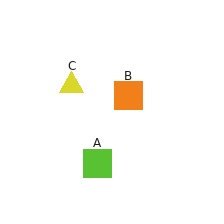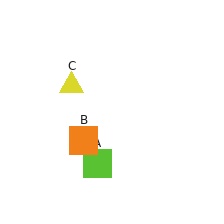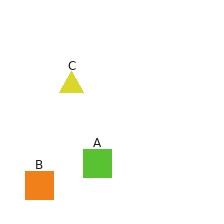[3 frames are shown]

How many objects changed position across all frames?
1 object changed position: orange square (object B).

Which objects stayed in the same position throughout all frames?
Lime square (object A) and yellow triangle (object C) remained stationary.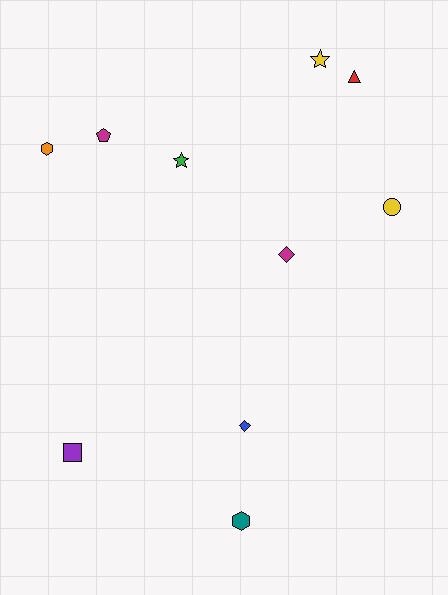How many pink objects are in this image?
There are no pink objects.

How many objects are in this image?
There are 10 objects.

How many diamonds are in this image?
There are 2 diamonds.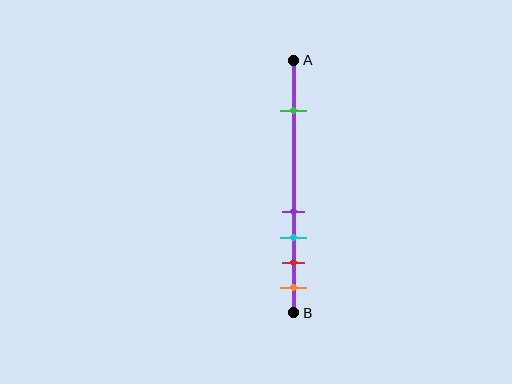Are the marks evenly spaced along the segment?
No, the marks are not evenly spaced.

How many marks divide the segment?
There are 5 marks dividing the segment.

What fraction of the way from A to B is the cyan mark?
The cyan mark is approximately 70% (0.7) of the way from A to B.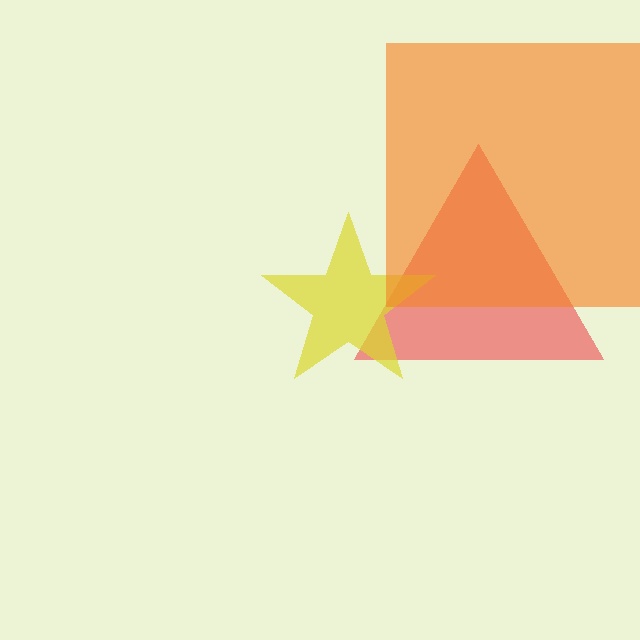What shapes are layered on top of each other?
The layered shapes are: a red triangle, a yellow star, an orange square.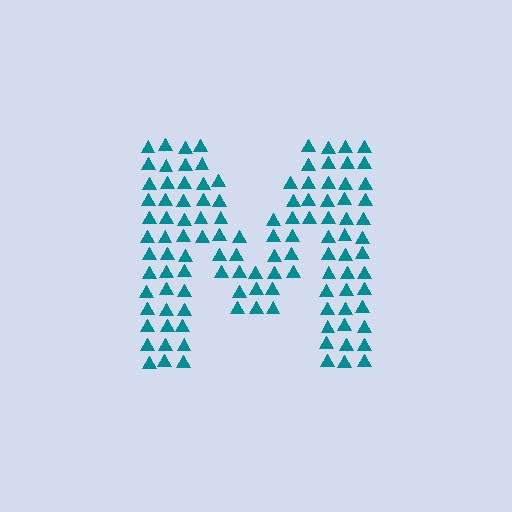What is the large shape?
The large shape is the letter M.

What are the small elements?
The small elements are triangles.